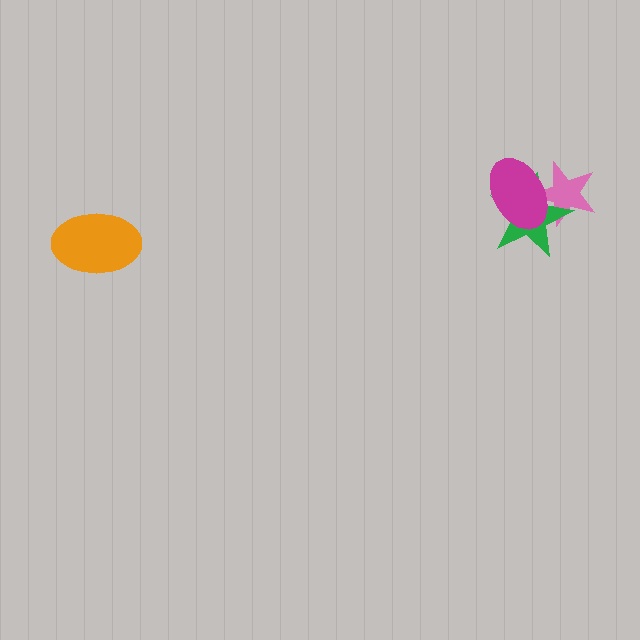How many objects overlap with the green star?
2 objects overlap with the green star.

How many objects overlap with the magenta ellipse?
2 objects overlap with the magenta ellipse.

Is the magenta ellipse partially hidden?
No, no other shape covers it.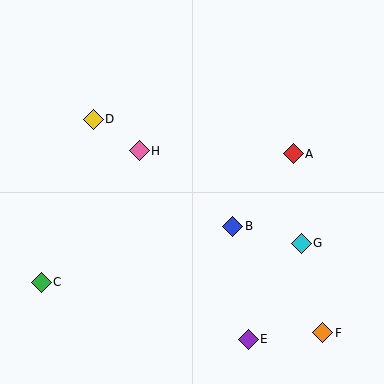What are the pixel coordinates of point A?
Point A is at (293, 154).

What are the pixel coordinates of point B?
Point B is at (233, 226).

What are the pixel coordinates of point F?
Point F is at (323, 333).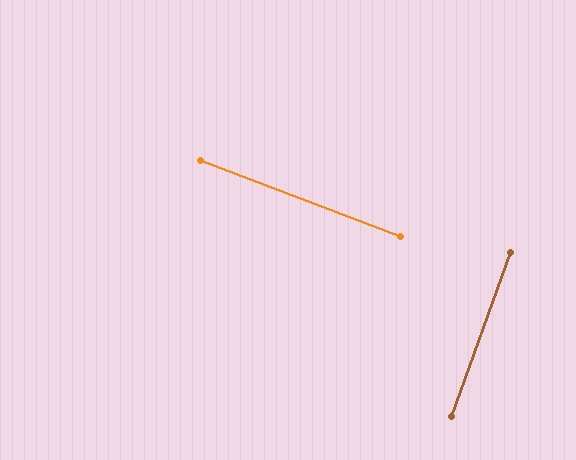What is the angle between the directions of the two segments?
Approximately 89 degrees.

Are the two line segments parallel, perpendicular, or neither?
Perpendicular — they meet at approximately 89°.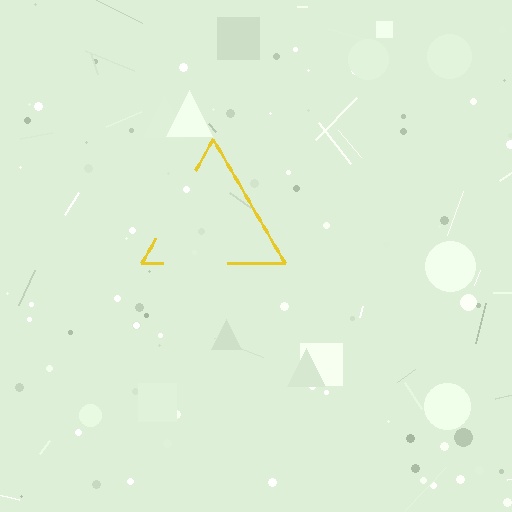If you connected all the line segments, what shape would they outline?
They would outline a triangle.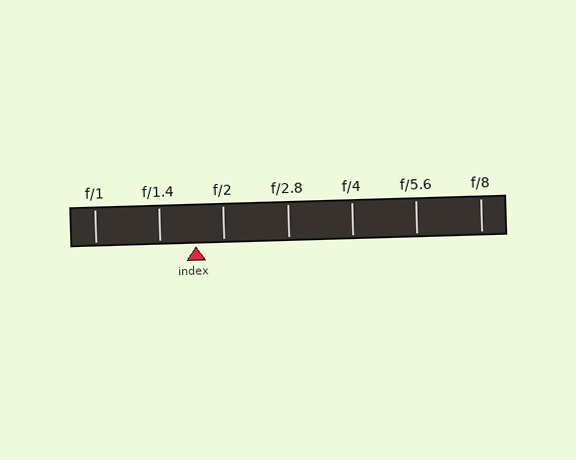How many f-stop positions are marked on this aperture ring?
There are 7 f-stop positions marked.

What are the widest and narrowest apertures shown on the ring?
The widest aperture shown is f/1 and the narrowest is f/8.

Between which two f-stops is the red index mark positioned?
The index mark is between f/1.4 and f/2.